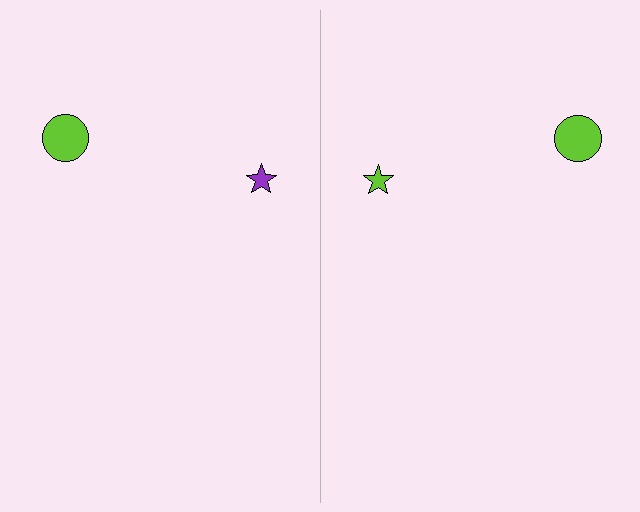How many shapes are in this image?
There are 4 shapes in this image.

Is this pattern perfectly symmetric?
No, the pattern is not perfectly symmetric. The lime star on the right side breaks the symmetry — its mirror counterpart is purple.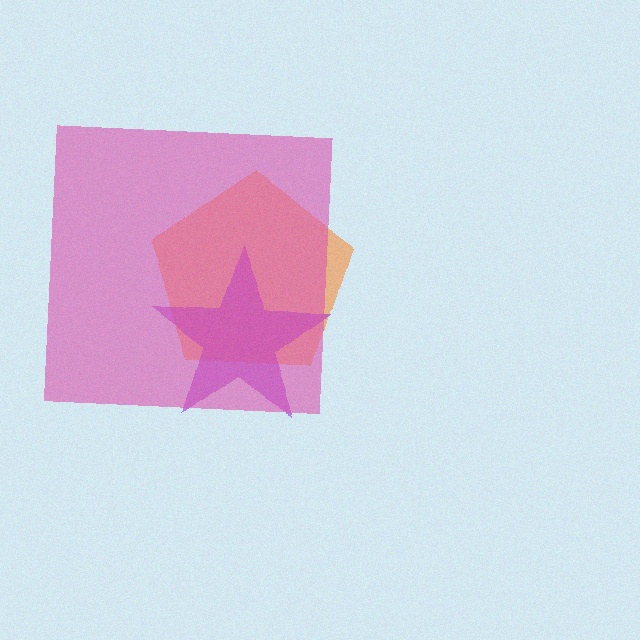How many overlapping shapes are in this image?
There are 3 overlapping shapes in the image.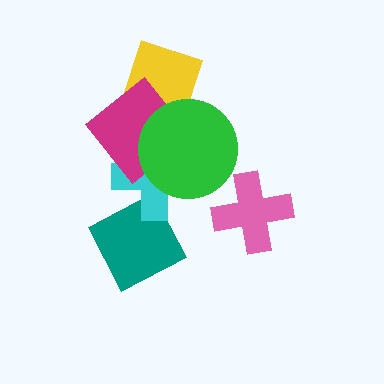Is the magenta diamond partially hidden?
Yes, it is partially covered by another shape.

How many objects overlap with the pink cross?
0 objects overlap with the pink cross.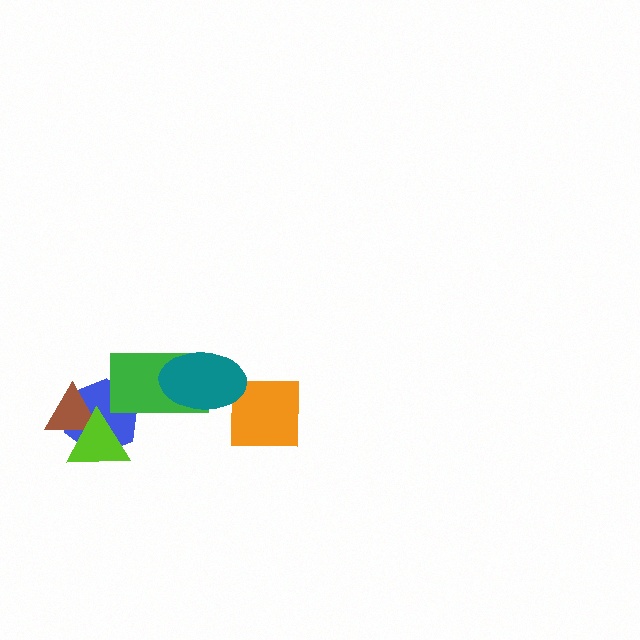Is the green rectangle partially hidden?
Yes, it is partially covered by another shape.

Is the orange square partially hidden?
No, no other shape covers it.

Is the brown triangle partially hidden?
Yes, it is partially covered by another shape.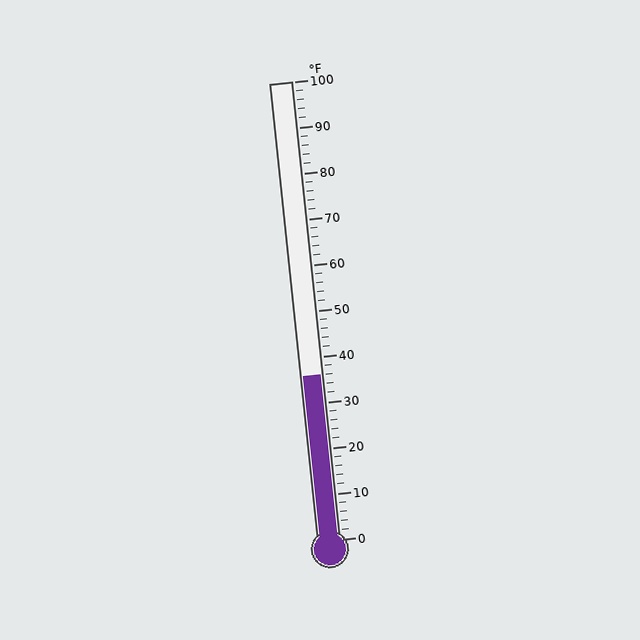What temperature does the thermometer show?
The thermometer shows approximately 36°F.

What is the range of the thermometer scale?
The thermometer scale ranges from 0°F to 100°F.